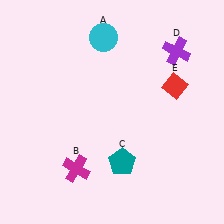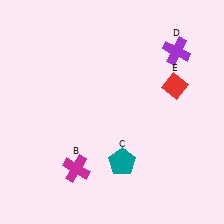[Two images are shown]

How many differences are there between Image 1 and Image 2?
There is 1 difference between the two images.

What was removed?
The cyan circle (A) was removed in Image 2.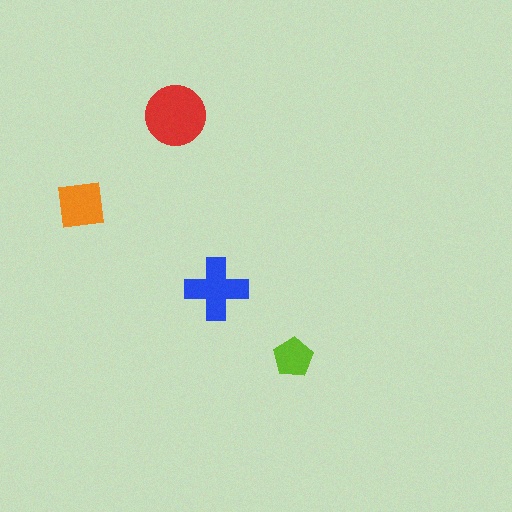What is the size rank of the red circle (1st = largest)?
1st.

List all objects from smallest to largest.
The lime pentagon, the orange square, the blue cross, the red circle.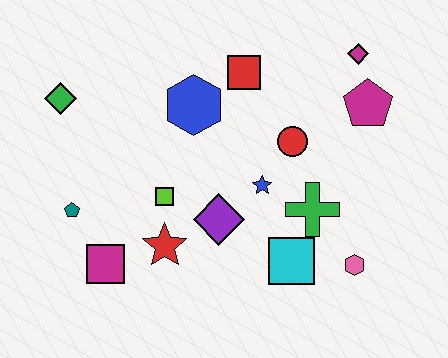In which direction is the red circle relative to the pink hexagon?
The red circle is above the pink hexagon.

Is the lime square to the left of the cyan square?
Yes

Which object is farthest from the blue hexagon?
The pink hexagon is farthest from the blue hexagon.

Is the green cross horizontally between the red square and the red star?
No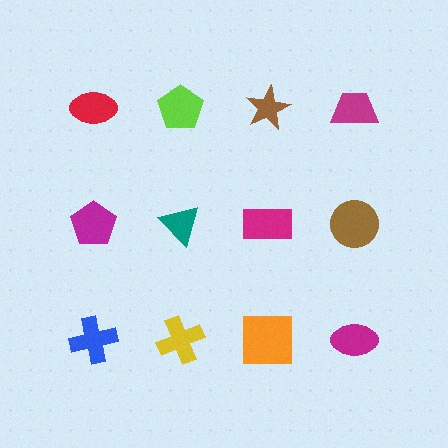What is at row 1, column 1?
A red ellipse.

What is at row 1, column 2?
A lime pentagon.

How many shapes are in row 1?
4 shapes.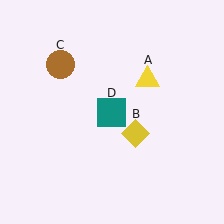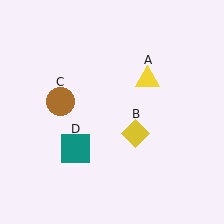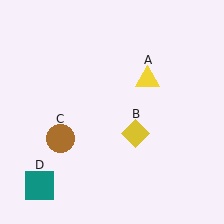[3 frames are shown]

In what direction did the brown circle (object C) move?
The brown circle (object C) moved down.